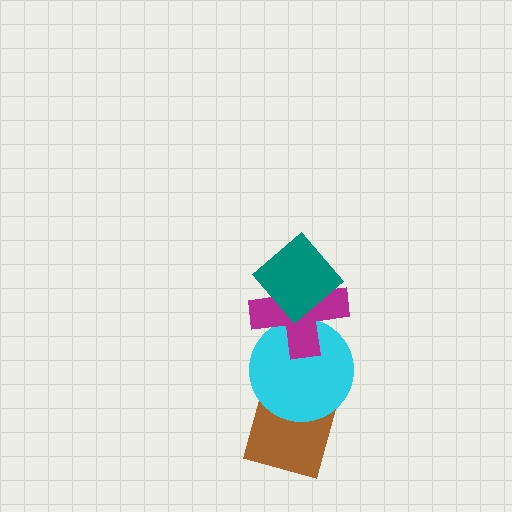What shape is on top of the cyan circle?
The magenta cross is on top of the cyan circle.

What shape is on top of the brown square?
The cyan circle is on top of the brown square.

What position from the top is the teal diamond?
The teal diamond is 1st from the top.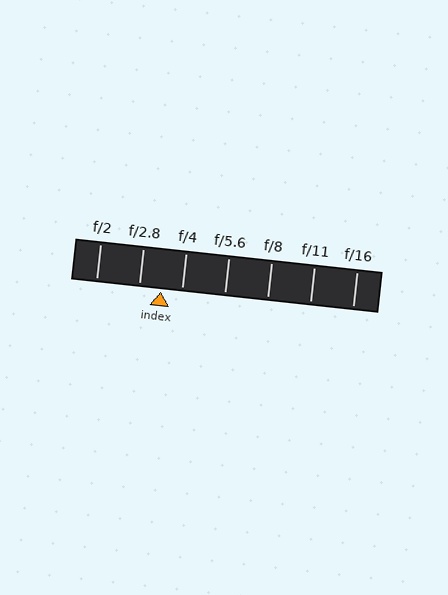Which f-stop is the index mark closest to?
The index mark is closest to f/4.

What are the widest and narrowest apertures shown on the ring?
The widest aperture shown is f/2 and the narrowest is f/16.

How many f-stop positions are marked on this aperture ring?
There are 7 f-stop positions marked.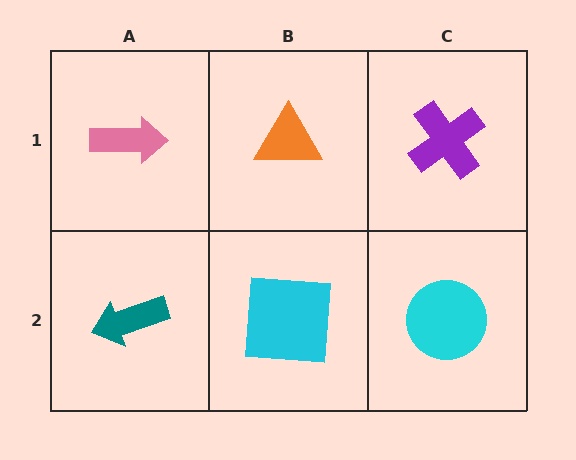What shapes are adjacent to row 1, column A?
A teal arrow (row 2, column A), an orange triangle (row 1, column B).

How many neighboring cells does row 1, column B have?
3.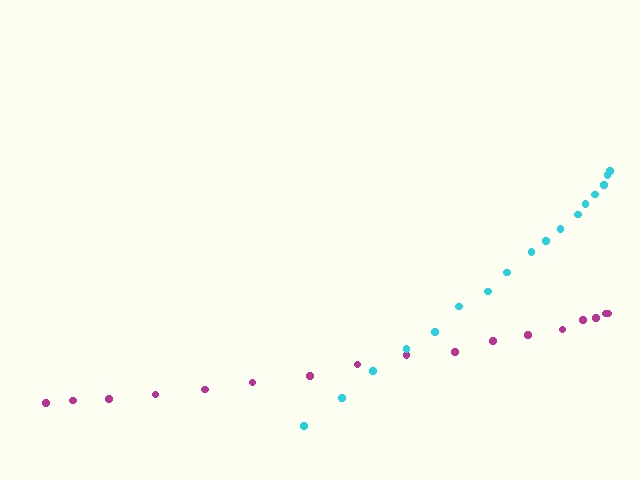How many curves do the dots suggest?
There are 2 distinct paths.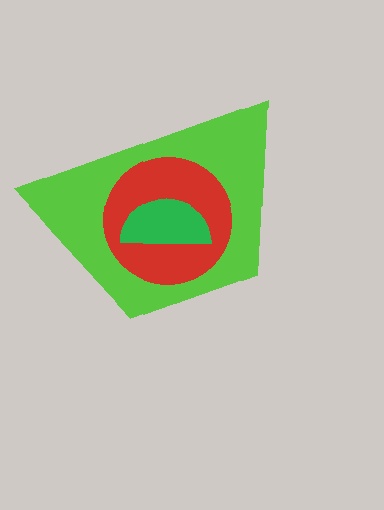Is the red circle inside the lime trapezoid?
Yes.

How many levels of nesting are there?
3.